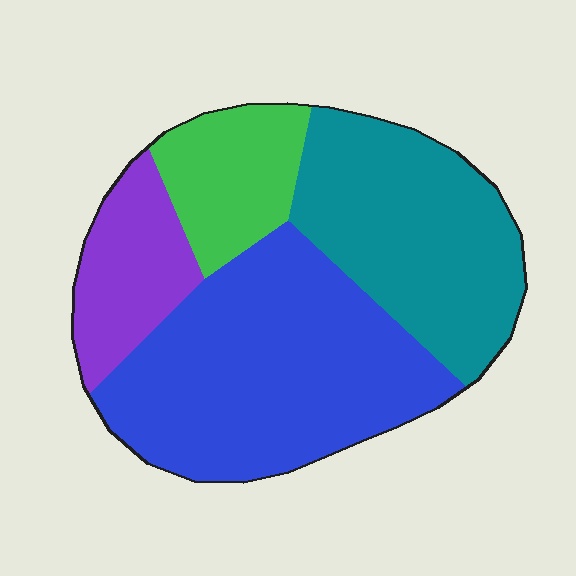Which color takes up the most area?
Blue, at roughly 40%.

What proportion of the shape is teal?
Teal takes up between a sixth and a third of the shape.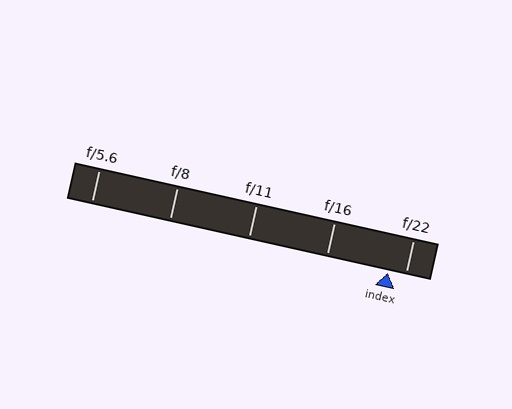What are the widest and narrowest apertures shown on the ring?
The widest aperture shown is f/5.6 and the narrowest is f/22.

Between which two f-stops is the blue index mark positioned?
The index mark is between f/16 and f/22.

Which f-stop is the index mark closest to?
The index mark is closest to f/22.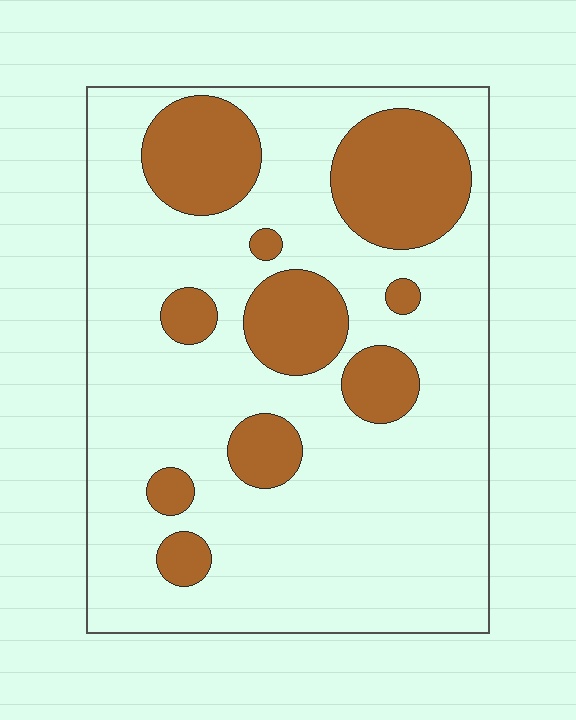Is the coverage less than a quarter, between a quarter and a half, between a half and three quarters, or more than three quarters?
Less than a quarter.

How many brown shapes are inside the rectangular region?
10.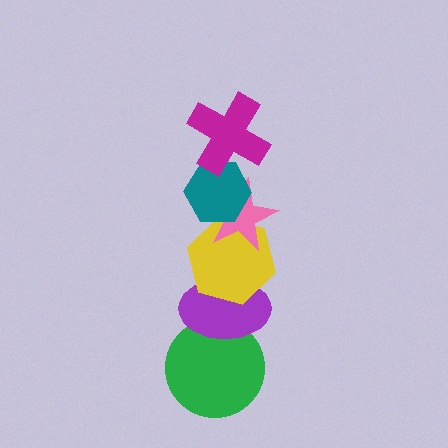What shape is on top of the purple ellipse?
The yellow hexagon is on top of the purple ellipse.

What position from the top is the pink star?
The pink star is 3rd from the top.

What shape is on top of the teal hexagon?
The magenta cross is on top of the teal hexagon.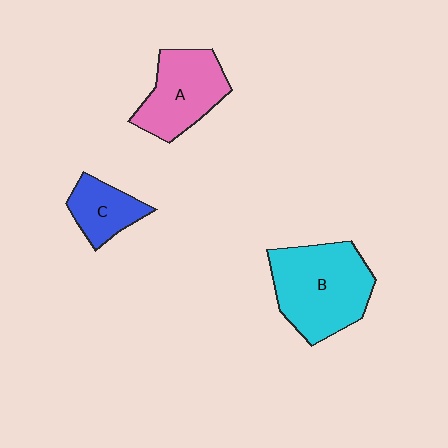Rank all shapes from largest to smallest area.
From largest to smallest: B (cyan), A (pink), C (blue).